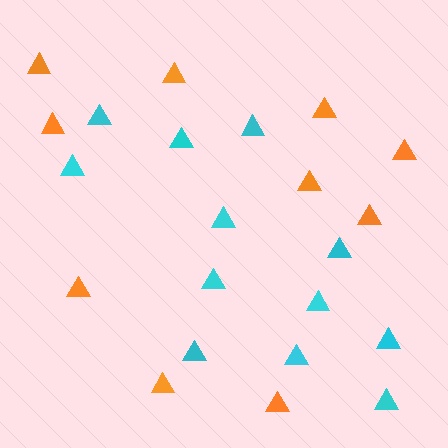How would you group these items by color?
There are 2 groups: one group of cyan triangles (12) and one group of orange triangles (10).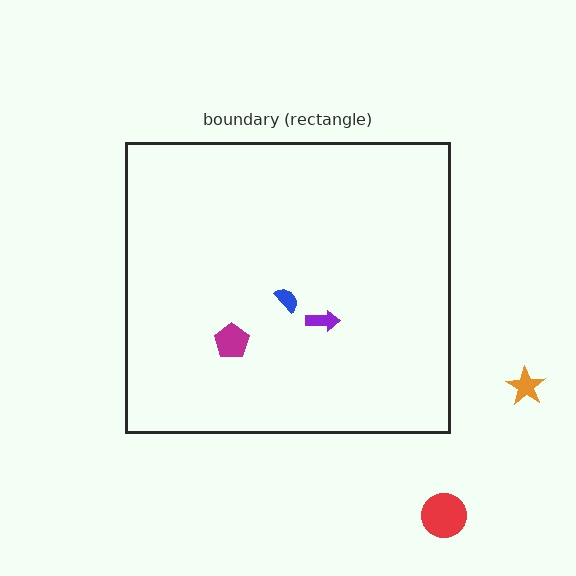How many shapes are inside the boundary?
3 inside, 2 outside.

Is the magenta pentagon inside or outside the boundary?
Inside.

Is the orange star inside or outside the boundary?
Outside.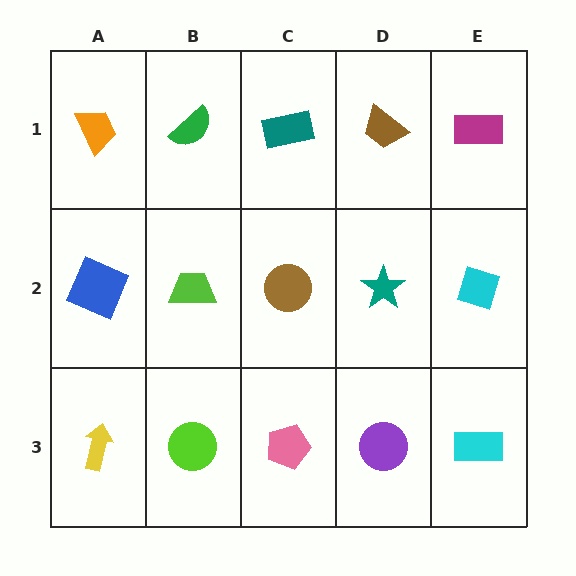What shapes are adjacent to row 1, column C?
A brown circle (row 2, column C), a green semicircle (row 1, column B), a brown trapezoid (row 1, column D).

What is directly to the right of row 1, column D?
A magenta rectangle.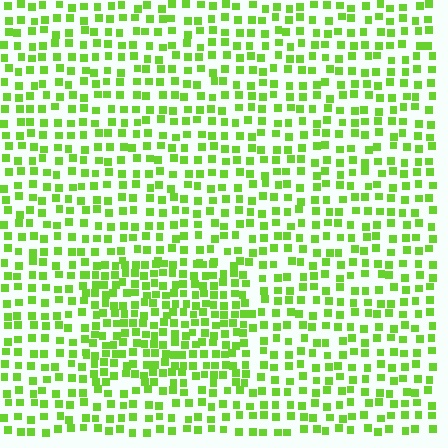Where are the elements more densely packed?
The elements are more densely packed inside the rectangle boundary.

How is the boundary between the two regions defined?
The boundary is defined by a change in element density (approximately 1.7x ratio). All elements are the same color, size, and shape.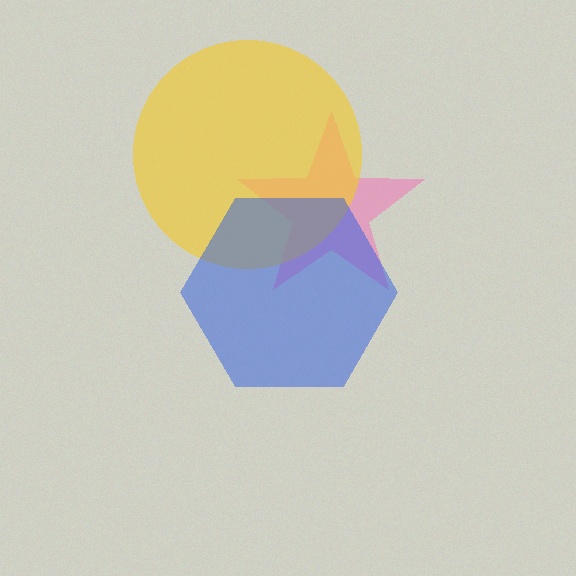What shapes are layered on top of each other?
The layered shapes are: a pink star, a yellow circle, a blue hexagon.